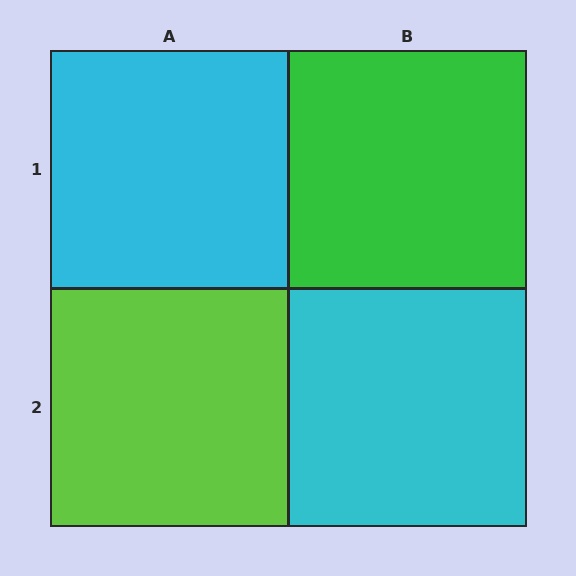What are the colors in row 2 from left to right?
Lime, cyan.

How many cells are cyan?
2 cells are cyan.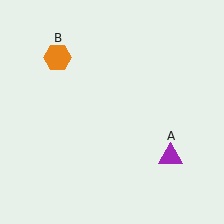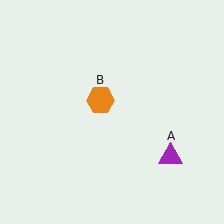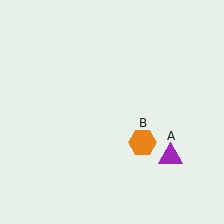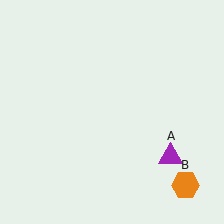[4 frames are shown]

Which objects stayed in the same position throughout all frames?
Purple triangle (object A) remained stationary.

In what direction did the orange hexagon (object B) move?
The orange hexagon (object B) moved down and to the right.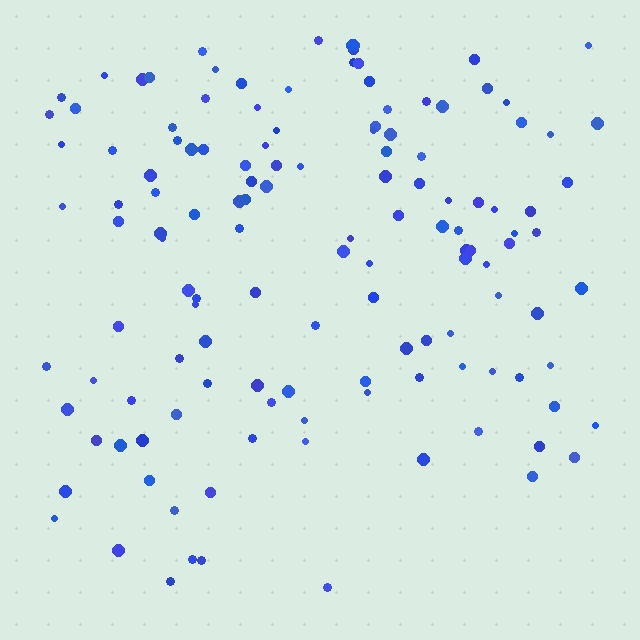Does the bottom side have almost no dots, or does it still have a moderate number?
Still a moderate number, just noticeably fewer than the top.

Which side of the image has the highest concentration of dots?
The top.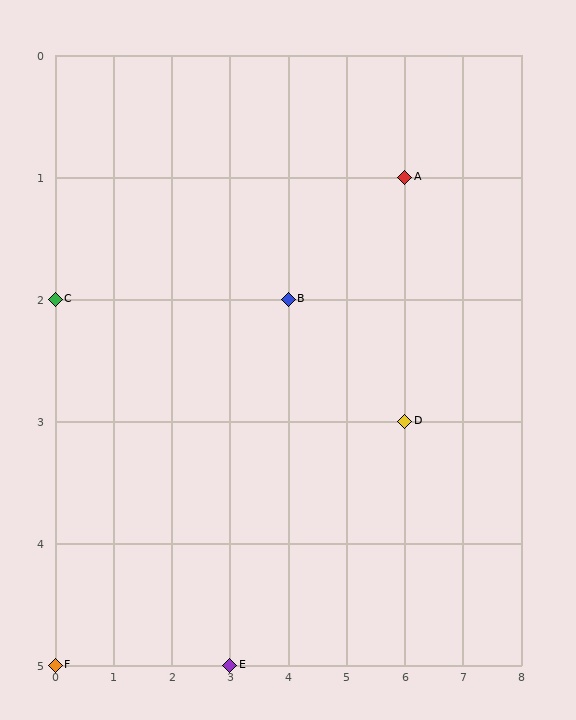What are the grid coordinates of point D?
Point D is at grid coordinates (6, 3).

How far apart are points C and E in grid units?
Points C and E are 3 columns and 3 rows apart (about 4.2 grid units diagonally).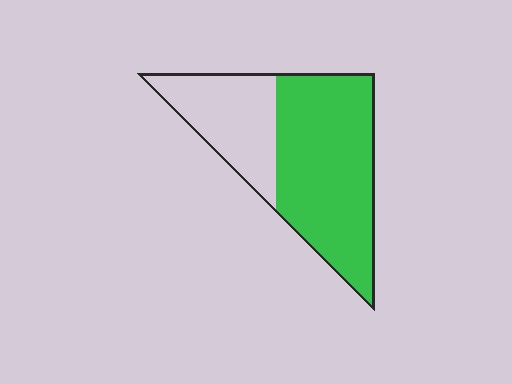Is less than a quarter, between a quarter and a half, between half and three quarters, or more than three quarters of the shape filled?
Between half and three quarters.